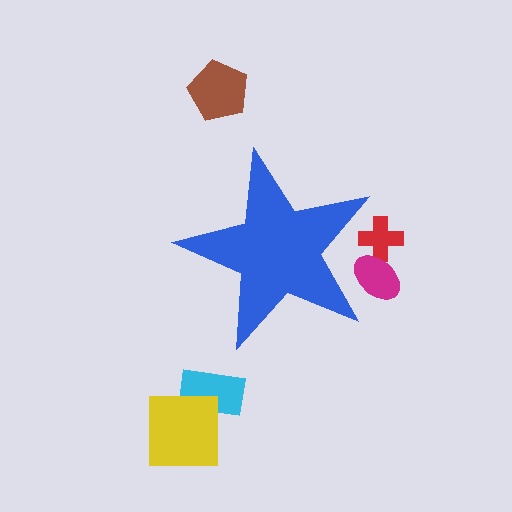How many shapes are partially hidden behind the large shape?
2 shapes are partially hidden.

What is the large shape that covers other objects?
A blue star.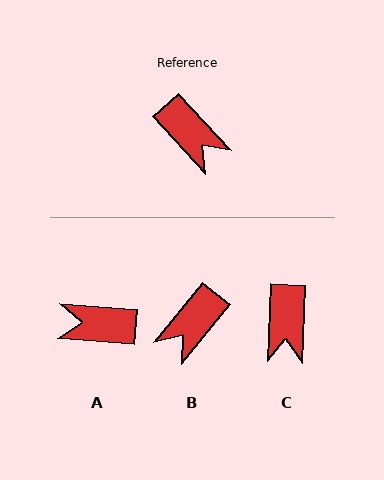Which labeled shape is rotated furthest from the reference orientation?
A, about 137 degrees away.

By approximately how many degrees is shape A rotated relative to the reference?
Approximately 137 degrees clockwise.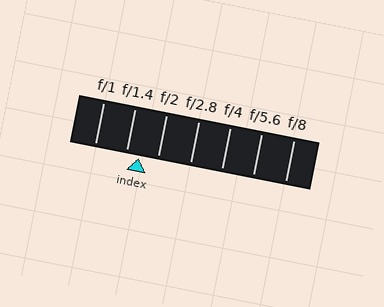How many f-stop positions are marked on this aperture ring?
There are 7 f-stop positions marked.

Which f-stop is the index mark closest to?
The index mark is closest to f/1.4.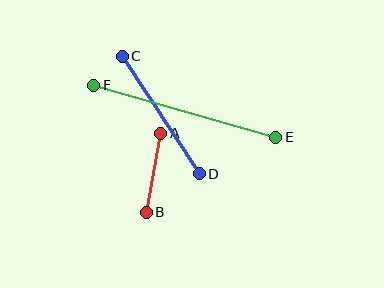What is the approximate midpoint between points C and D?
The midpoint is at approximately (161, 115) pixels.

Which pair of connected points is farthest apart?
Points E and F are farthest apart.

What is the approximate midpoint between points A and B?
The midpoint is at approximately (154, 173) pixels.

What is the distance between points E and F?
The distance is approximately 189 pixels.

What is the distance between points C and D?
The distance is approximately 140 pixels.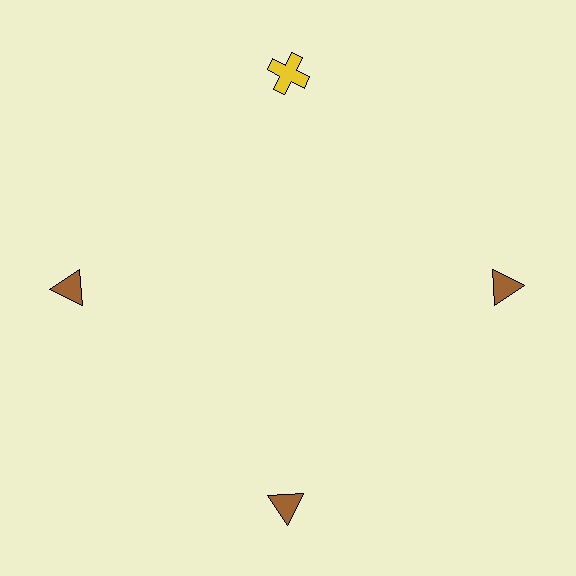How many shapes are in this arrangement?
There are 4 shapes arranged in a ring pattern.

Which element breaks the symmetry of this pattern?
The yellow cross at roughly the 12 o'clock position breaks the symmetry. All other shapes are brown triangles.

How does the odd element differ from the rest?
It differs in both color (yellow instead of brown) and shape (cross instead of triangle).